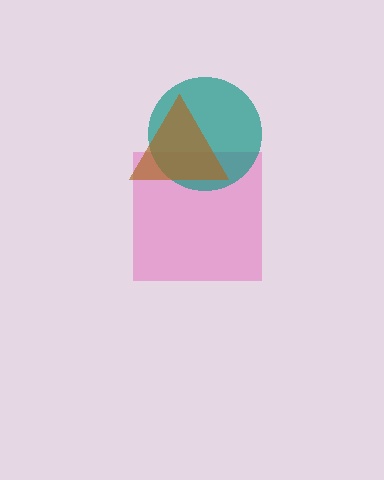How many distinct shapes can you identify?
There are 3 distinct shapes: a pink square, a teal circle, a brown triangle.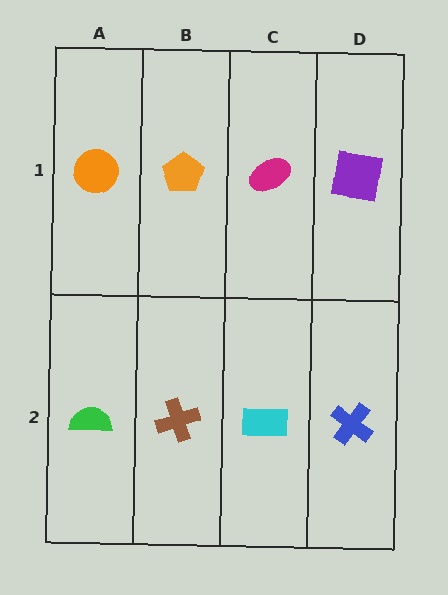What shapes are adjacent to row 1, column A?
A green semicircle (row 2, column A), an orange pentagon (row 1, column B).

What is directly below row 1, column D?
A blue cross.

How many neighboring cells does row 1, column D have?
2.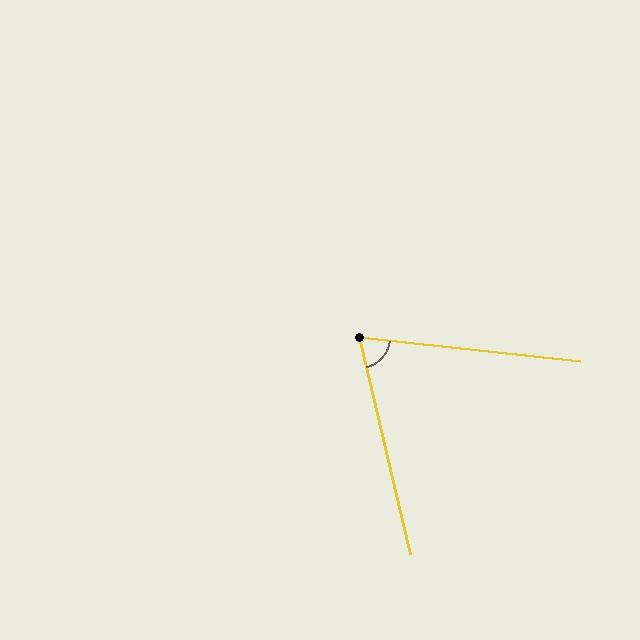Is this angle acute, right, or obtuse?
It is acute.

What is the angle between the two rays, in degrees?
Approximately 70 degrees.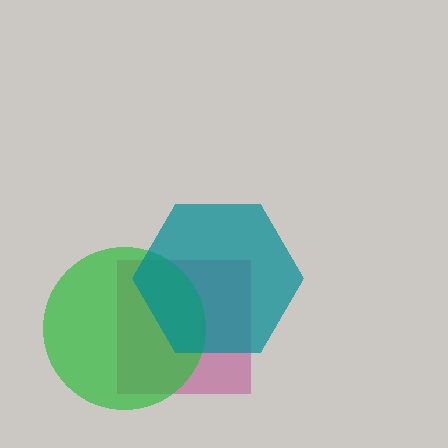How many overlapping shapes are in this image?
There are 3 overlapping shapes in the image.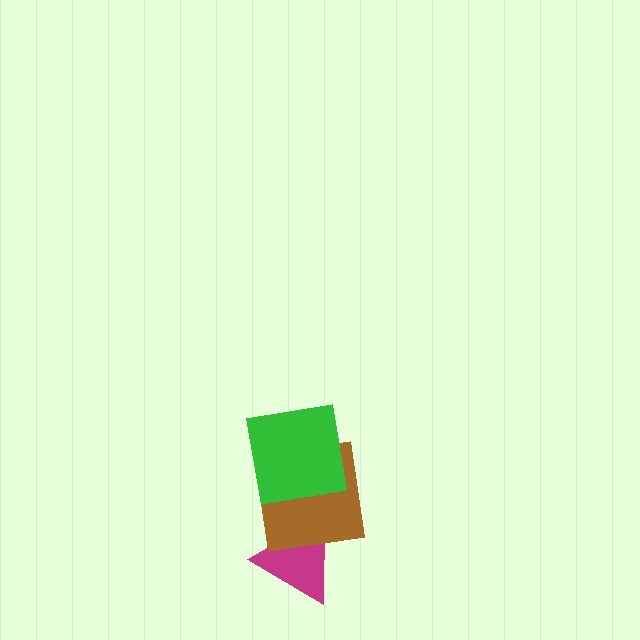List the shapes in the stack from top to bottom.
From top to bottom: the green square, the brown square, the magenta triangle.